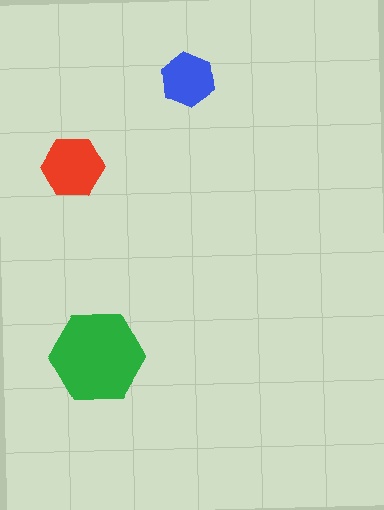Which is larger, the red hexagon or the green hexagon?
The green one.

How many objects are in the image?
There are 3 objects in the image.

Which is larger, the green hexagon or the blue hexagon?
The green one.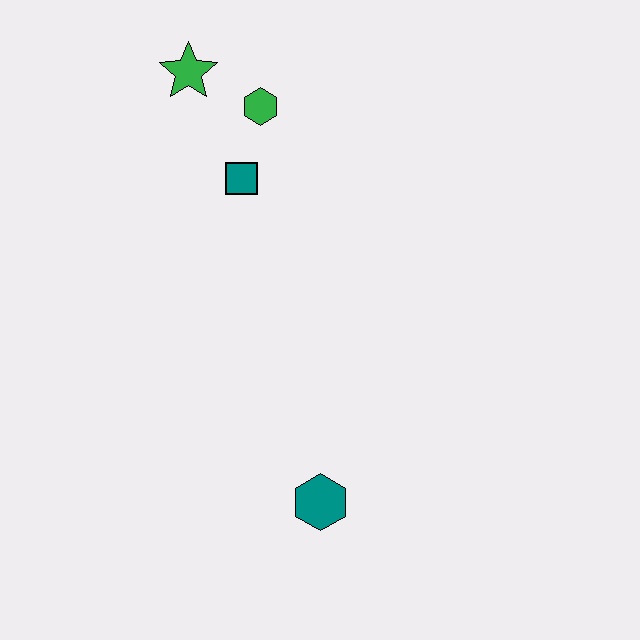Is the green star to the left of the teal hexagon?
Yes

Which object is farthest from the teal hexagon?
The green star is farthest from the teal hexagon.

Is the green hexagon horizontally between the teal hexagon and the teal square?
Yes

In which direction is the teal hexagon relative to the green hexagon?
The teal hexagon is below the green hexagon.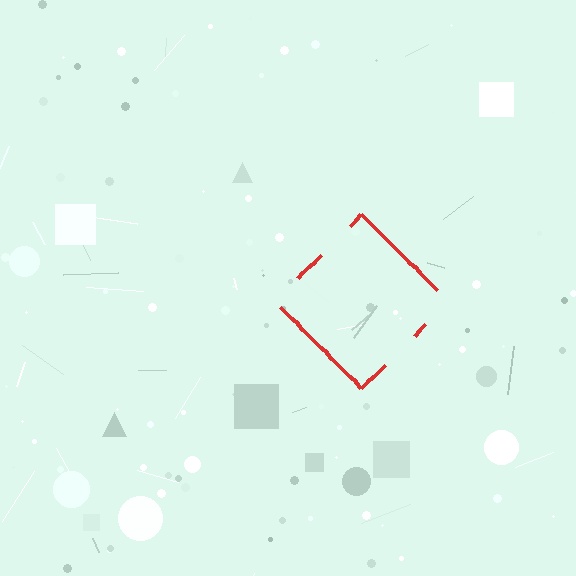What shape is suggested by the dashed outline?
The dashed outline suggests a diamond.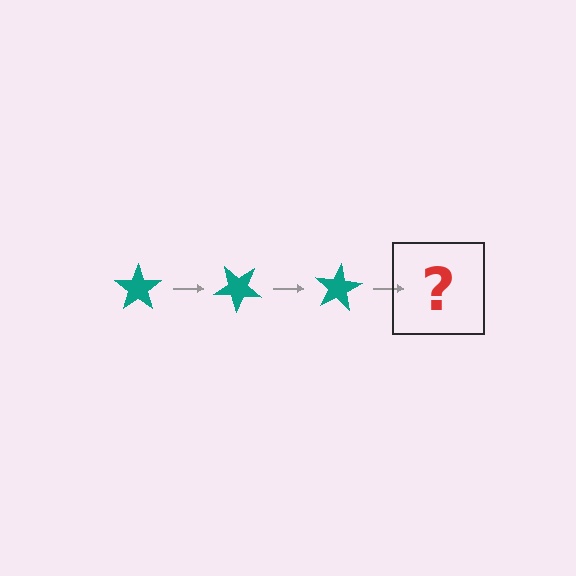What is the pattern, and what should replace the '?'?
The pattern is that the star rotates 40 degrees each step. The '?' should be a teal star rotated 120 degrees.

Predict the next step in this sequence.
The next step is a teal star rotated 120 degrees.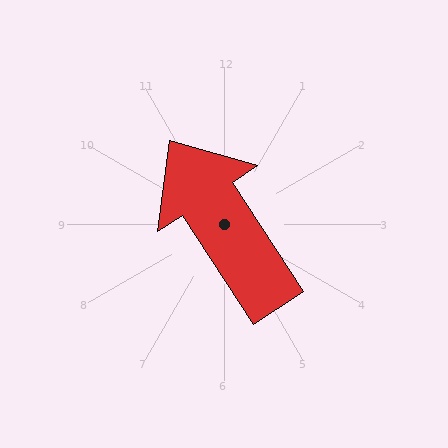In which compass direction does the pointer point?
Northwest.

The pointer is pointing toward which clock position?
Roughly 11 o'clock.